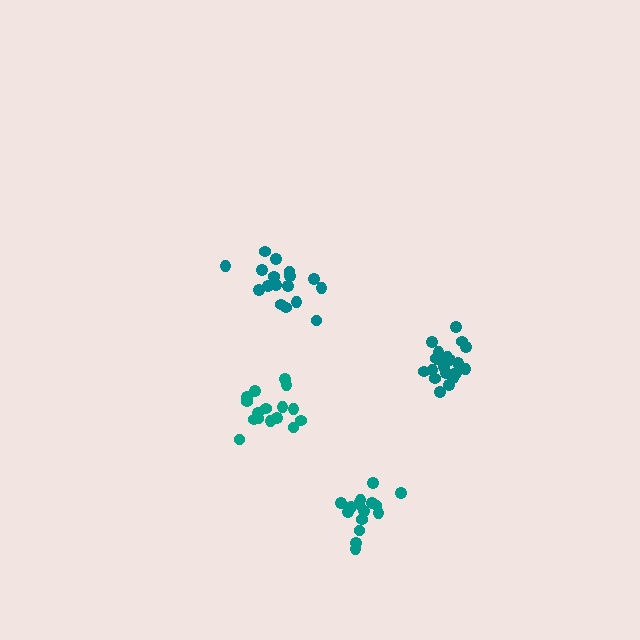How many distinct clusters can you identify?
There are 4 distinct clusters.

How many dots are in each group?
Group 1: 15 dots, Group 2: 17 dots, Group 3: 20 dots, Group 4: 16 dots (68 total).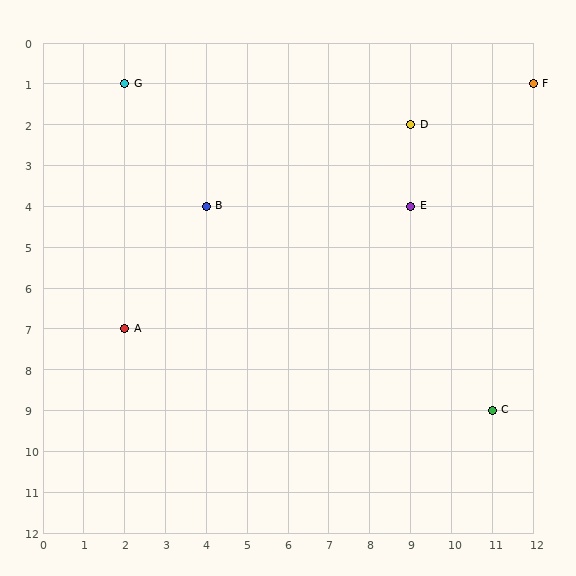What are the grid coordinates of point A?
Point A is at grid coordinates (2, 7).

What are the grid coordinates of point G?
Point G is at grid coordinates (2, 1).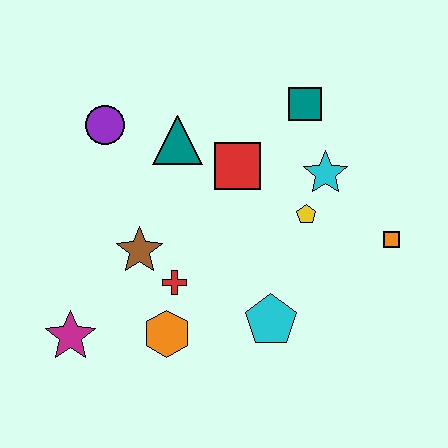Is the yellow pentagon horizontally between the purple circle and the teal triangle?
No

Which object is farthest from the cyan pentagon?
The purple circle is farthest from the cyan pentagon.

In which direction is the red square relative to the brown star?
The red square is to the right of the brown star.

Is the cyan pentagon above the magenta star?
Yes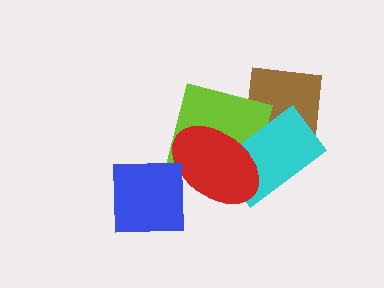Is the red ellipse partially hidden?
Yes, it is partially covered by another shape.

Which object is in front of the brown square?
The cyan rectangle is in front of the brown square.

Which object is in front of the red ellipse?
The blue square is in front of the red ellipse.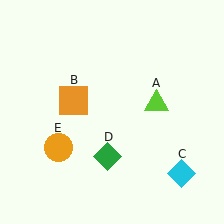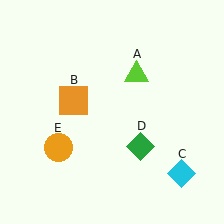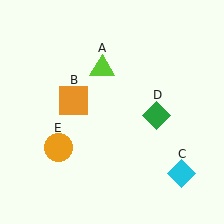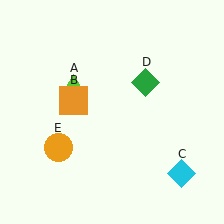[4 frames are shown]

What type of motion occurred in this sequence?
The lime triangle (object A), green diamond (object D) rotated counterclockwise around the center of the scene.